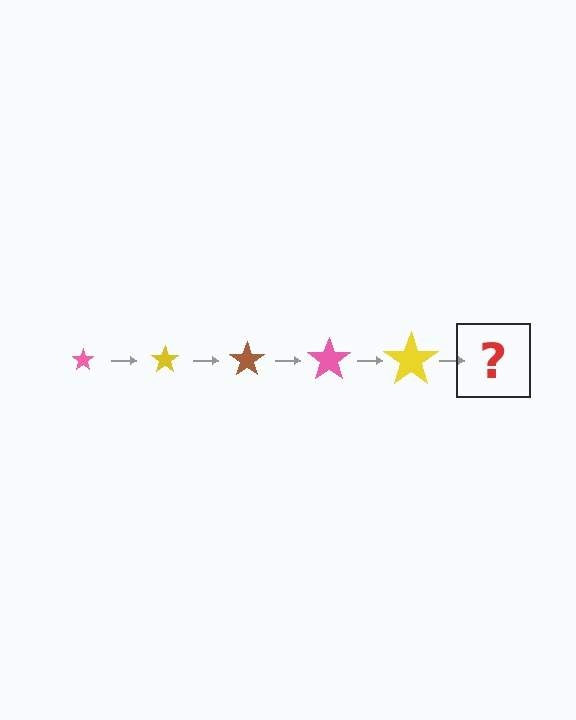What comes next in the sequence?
The next element should be a brown star, larger than the previous one.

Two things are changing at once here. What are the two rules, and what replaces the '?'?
The two rules are that the star grows larger each step and the color cycles through pink, yellow, and brown. The '?' should be a brown star, larger than the previous one.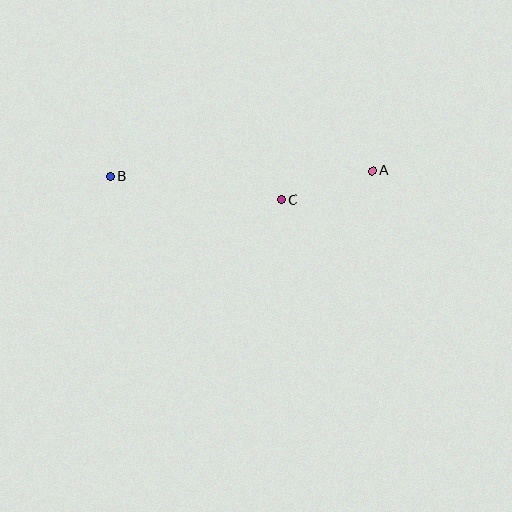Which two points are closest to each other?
Points A and C are closest to each other.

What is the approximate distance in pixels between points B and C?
The distance between B and C is approximately 173 pixels.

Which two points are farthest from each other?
Points A and B are farthest from each other.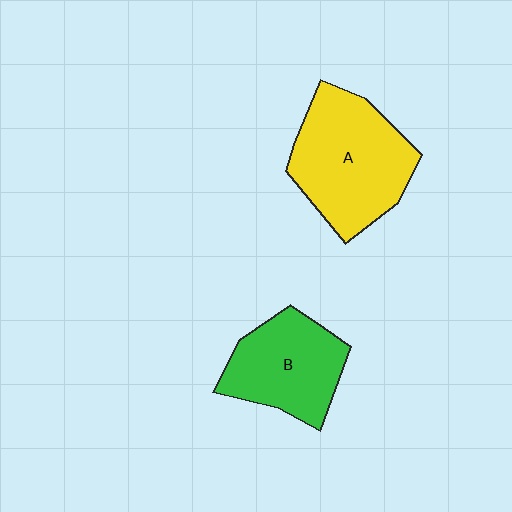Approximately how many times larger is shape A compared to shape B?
Approximately 1.3 times.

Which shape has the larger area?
Shape A (yellow).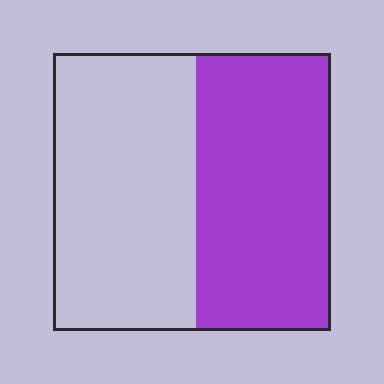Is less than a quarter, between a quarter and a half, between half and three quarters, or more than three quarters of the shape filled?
Between a quarter and a half.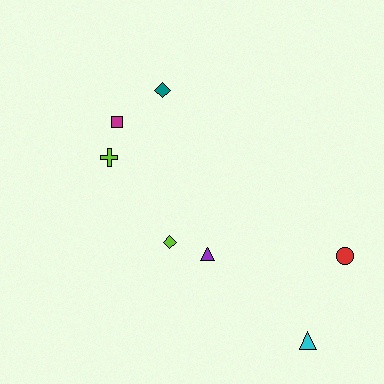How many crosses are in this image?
There is 1 cross.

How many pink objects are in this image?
There are no pink objects.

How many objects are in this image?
There are 7 objects.